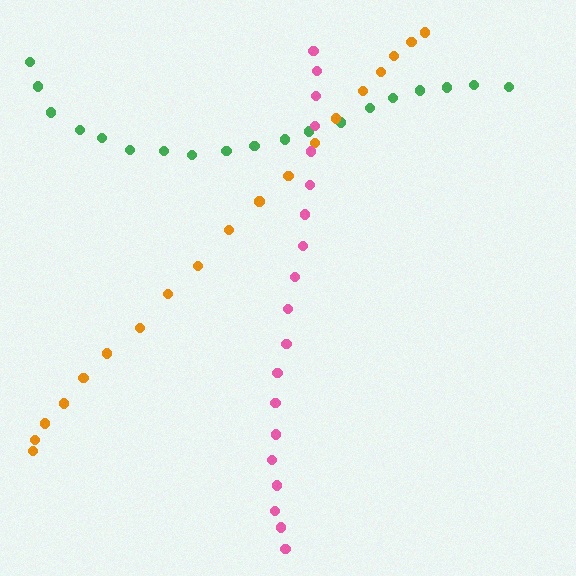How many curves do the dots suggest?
There are 3 distinct paths.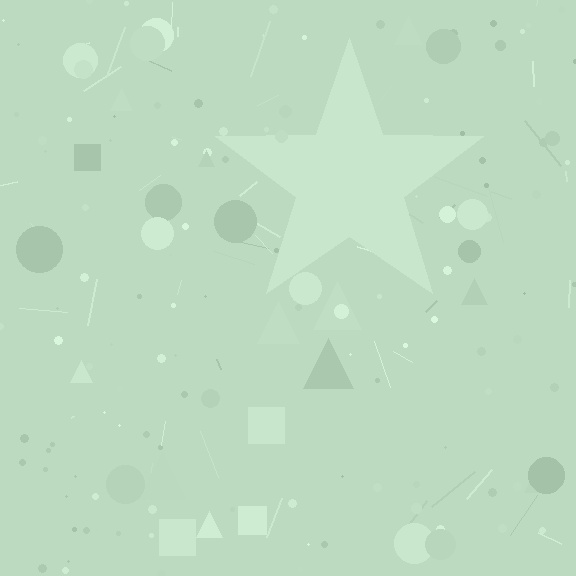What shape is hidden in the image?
A star is hidden in the image.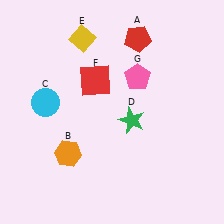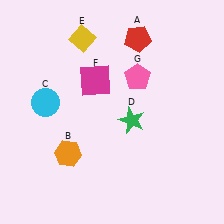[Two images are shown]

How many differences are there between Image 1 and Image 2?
There is 1 difference between the two images.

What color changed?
The square (F) changed from red in Image 1 to magenta in Image 2.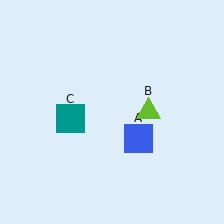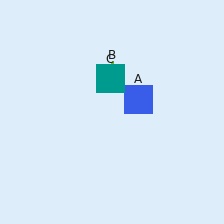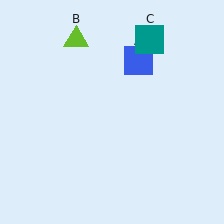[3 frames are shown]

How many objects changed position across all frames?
3 objects changed position: blue square (object A), lime triangle (object B), teal square (object C).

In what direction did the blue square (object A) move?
The blue square (object A) moved up.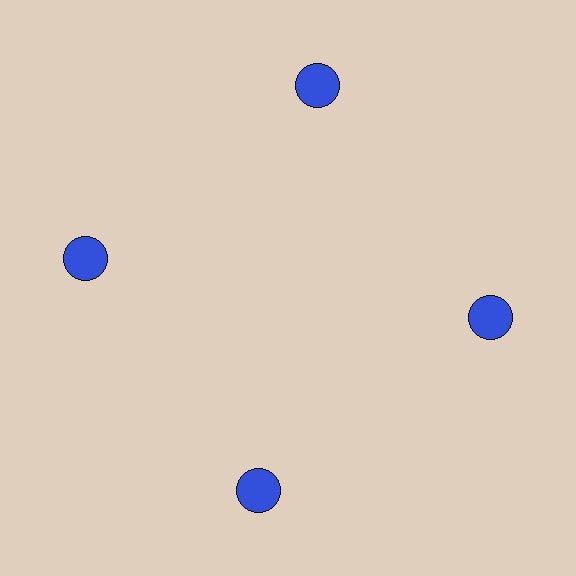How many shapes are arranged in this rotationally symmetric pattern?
There are 4 shapes, arranged in 4 groups of 1.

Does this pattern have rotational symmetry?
Yes, this pattern has 4-fold rotational symmetry. It looks the same after rotating 90 degrees around the center.